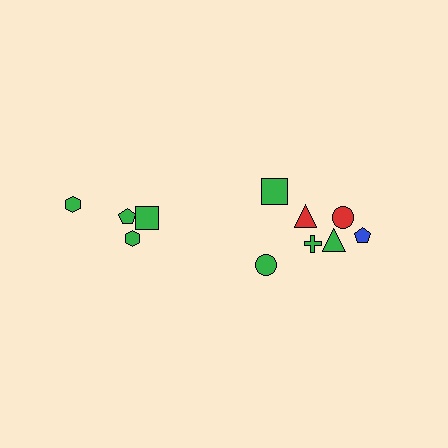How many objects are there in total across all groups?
There are 11 objects.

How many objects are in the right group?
There are 7 objects.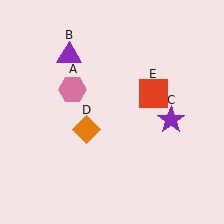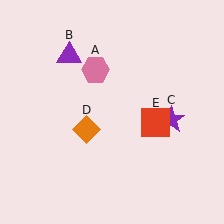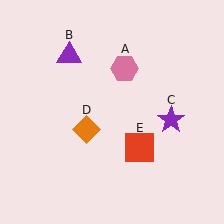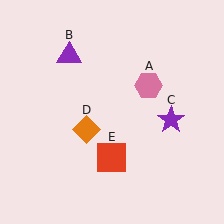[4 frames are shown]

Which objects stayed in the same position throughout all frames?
Purple triangle (object B) and purple star (object C) and orange diamond (object D) remained stationary.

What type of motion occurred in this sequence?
The pink hexagon (object A), red square (object E) rotated clockwise around the center of the scene.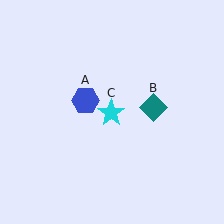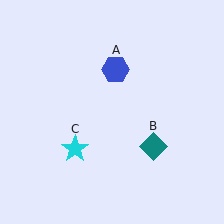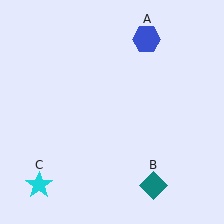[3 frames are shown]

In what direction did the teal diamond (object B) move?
The teal diamond (object B) moved down.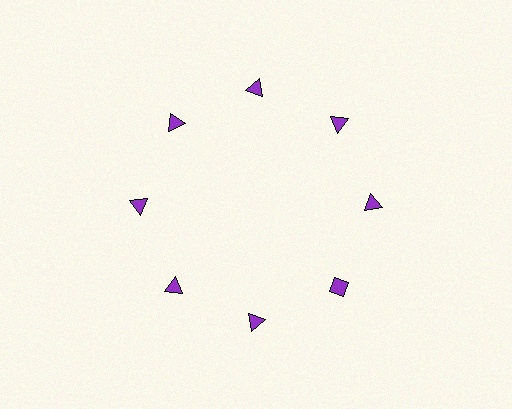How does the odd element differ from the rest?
It has a different shape: diamond instead of triangle.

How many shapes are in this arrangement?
There are 8 shapes arranged in a ring pattern.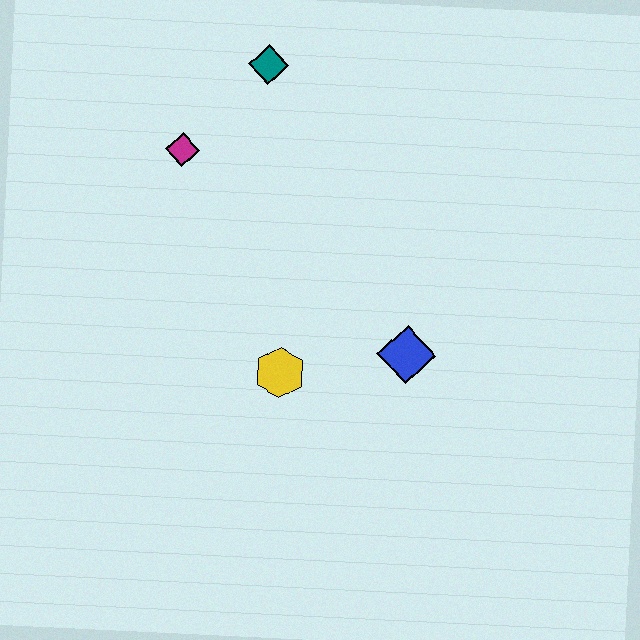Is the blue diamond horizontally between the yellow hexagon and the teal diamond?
No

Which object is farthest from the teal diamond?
The blue diamond is farthest from the teal diamond.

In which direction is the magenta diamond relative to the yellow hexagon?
The magenta diamond is above the yellow hexagon.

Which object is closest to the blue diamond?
The yellow hexagon is closest to the blue diamond.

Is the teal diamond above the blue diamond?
Yes